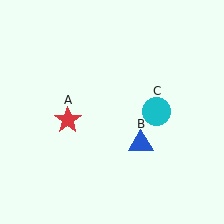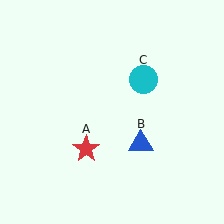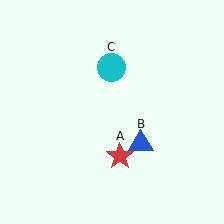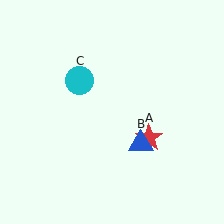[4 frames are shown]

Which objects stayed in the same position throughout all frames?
Blue triangle (object B) remained stationary.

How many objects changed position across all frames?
2 objects changed position: red star (object A), cyan circle (object C).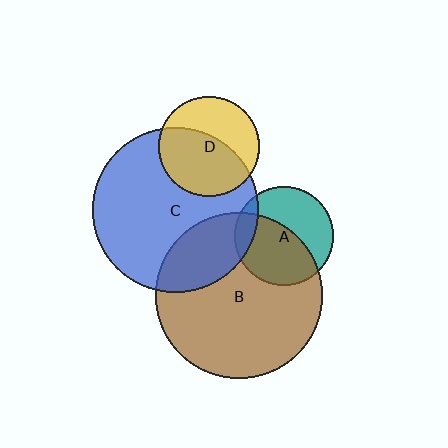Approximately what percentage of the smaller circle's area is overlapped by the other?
Approximately 55%.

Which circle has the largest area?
Circle B (brown).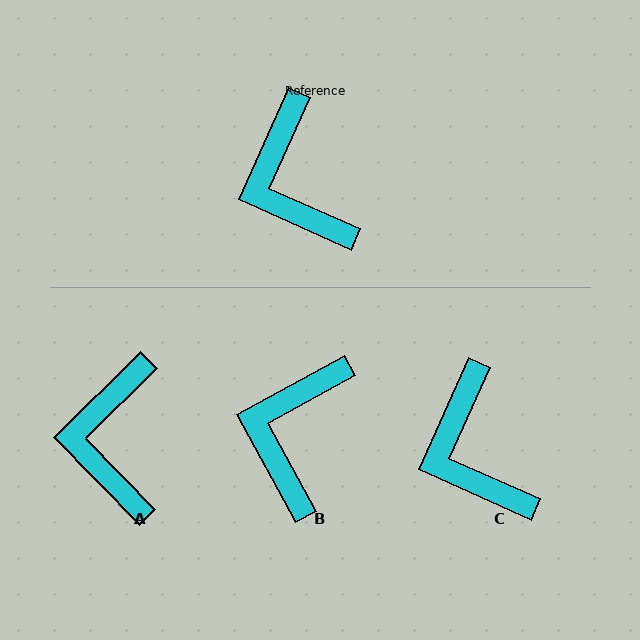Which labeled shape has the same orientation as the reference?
C.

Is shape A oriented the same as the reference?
No, it is off by about 22 degrees.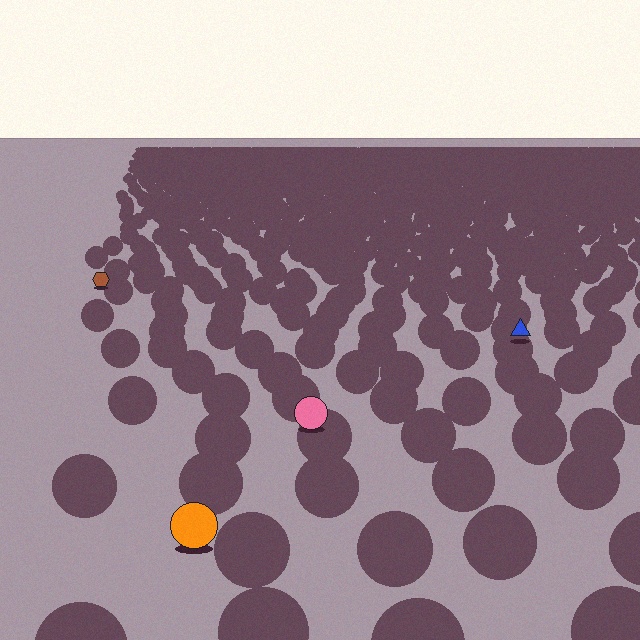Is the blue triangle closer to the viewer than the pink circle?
No. The pink circle is closer — you can tell from the texture gradient: the ground texture is coarser near it.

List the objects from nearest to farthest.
From nearest to farthest: the orange circle, the pink circle, the blue triangle, the brown hexagon.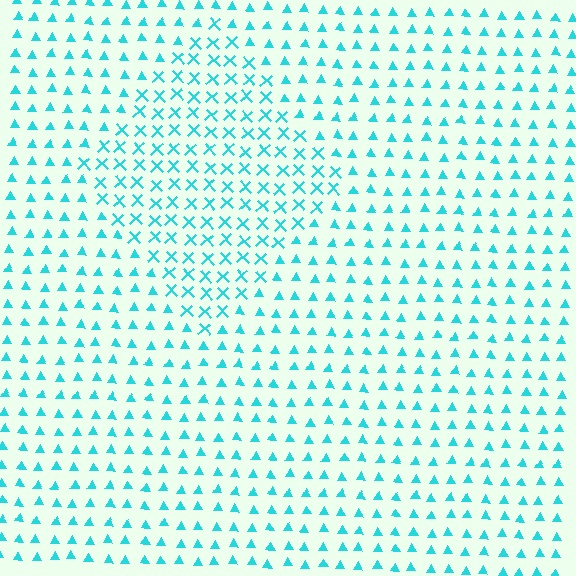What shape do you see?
I see a diamond.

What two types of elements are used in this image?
The image uses X marks inside the diamond region and triangles outside it.